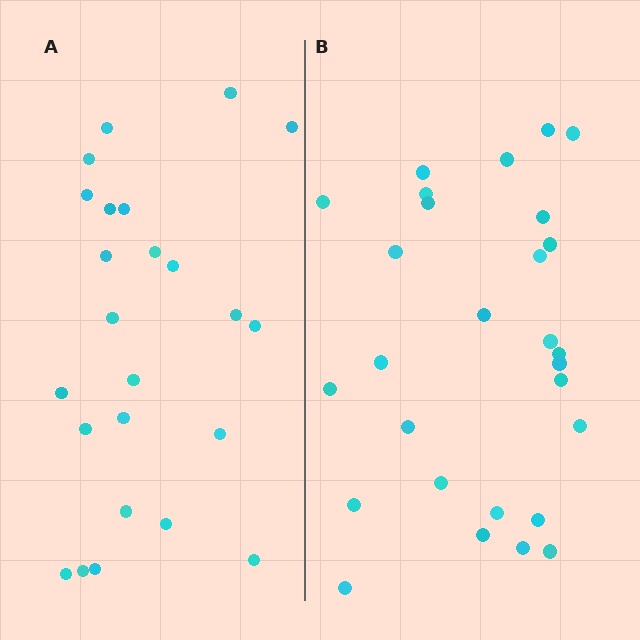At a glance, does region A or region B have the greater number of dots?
Region B (the right region) has more dots.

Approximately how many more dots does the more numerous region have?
Region B has about 4 more dots than region A.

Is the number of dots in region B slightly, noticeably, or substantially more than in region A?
Region B has only slightly more — the two regions are fairly close. The ratio is roughly 1.2 to 1.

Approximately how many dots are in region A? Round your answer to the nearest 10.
About 20 dots. (The exact count is 24, which rounds to 20.)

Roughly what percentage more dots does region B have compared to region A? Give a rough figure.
About 15% more.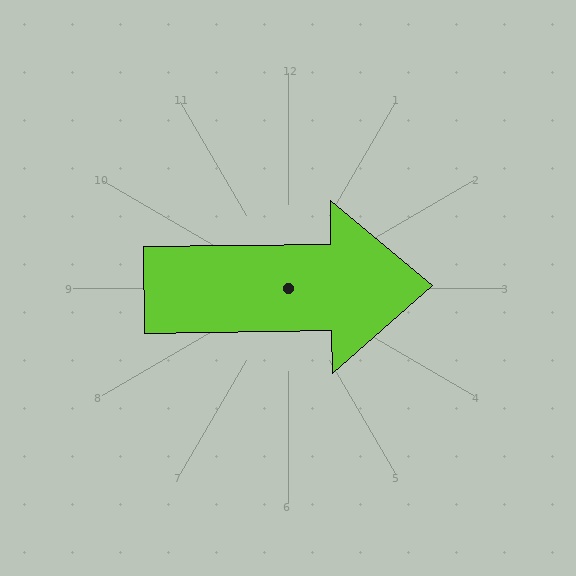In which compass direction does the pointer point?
East.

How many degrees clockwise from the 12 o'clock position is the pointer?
Approximately 89 degrees.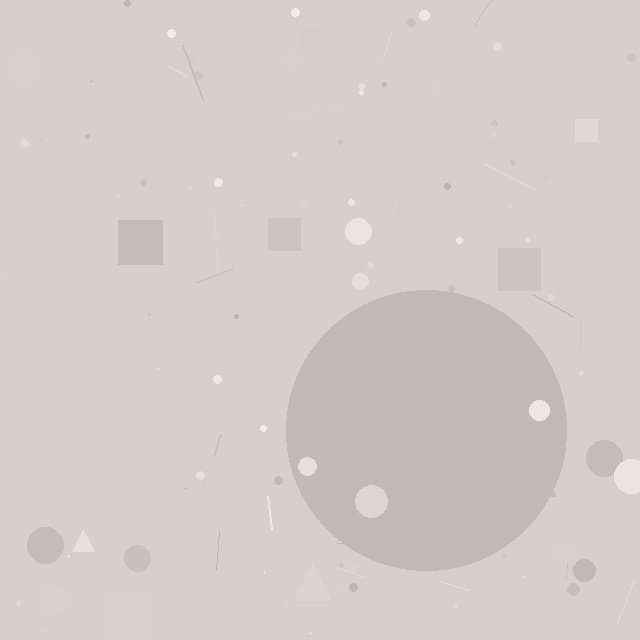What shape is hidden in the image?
A circle is hidden in the image.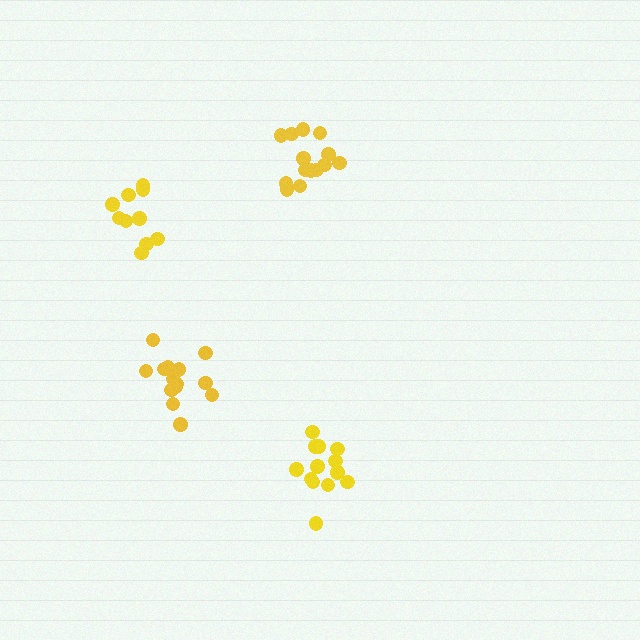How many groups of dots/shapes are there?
There are 4 groups.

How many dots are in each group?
Group 1: 10 dots, Group 2: 14 dots, Group 3: 13 dots, Group 4: 14 dots (51 total).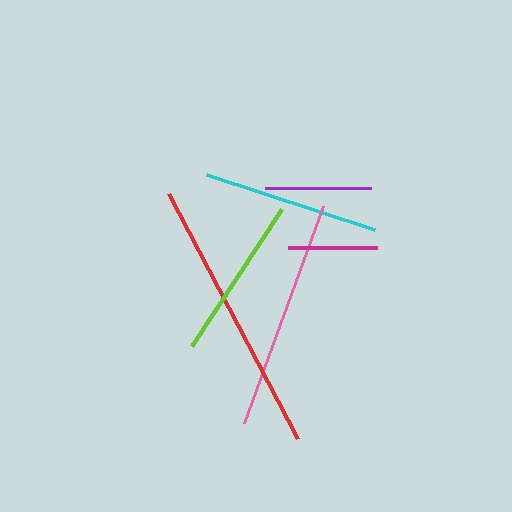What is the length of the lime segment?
The lime segment is approximately 164 pixels long.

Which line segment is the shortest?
The magenta line is the shortest at approximately 89 pixels.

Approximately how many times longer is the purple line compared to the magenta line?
The purple line is approximately 1.2 times the length of the magenta line.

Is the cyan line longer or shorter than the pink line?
The pink line is longer than the cyan line.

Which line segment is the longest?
The red line is the longest at approximately 277 pixels.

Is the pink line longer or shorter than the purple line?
The pink line is longer than the purple line.